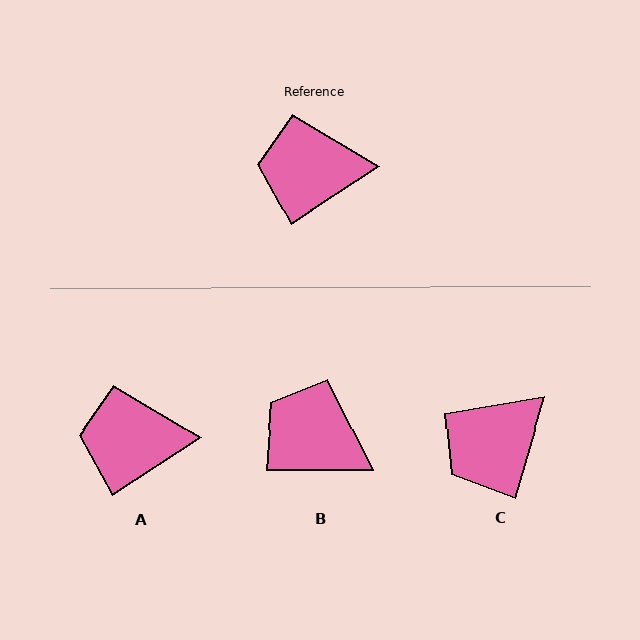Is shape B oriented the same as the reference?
No, it is off by about 33 degrees.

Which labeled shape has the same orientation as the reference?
A.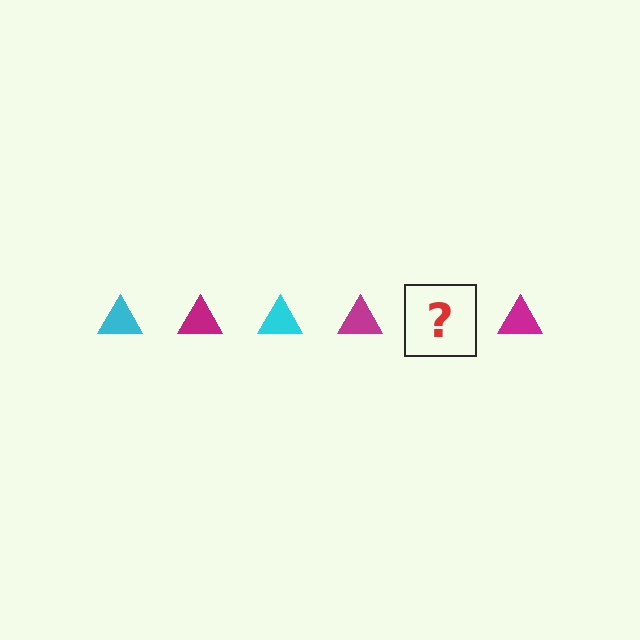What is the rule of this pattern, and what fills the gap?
The rule is that the pattern cycles through cyan, magenta triangles. The gap should be filled with a cyan triangle.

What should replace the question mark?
The question mark should be replaced with a cyan triangle.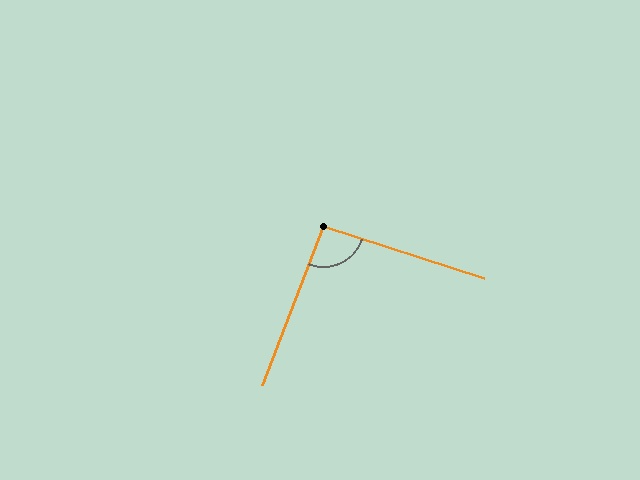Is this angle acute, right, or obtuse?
It is approximately a right angle.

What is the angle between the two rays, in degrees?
Approximately 93 degrees.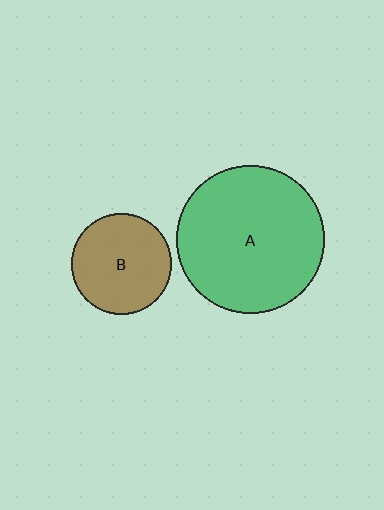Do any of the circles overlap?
No, none of the circles overlap.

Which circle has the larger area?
Circle A (green).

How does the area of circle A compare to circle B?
Approximately 2.2 times.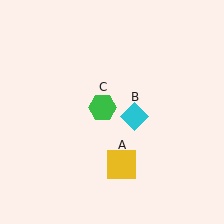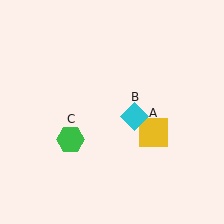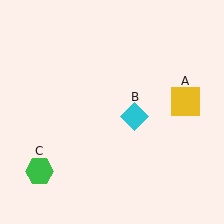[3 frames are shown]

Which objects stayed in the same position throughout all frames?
Cyan diamond (object B) remained stationary.